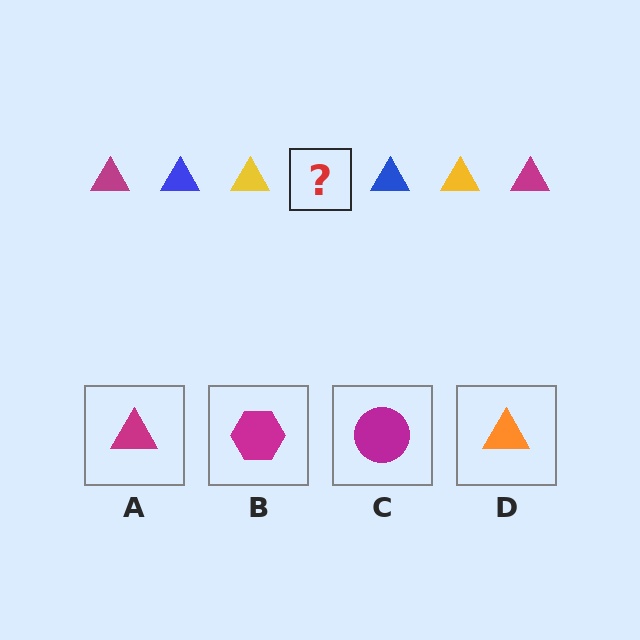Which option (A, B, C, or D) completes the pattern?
A.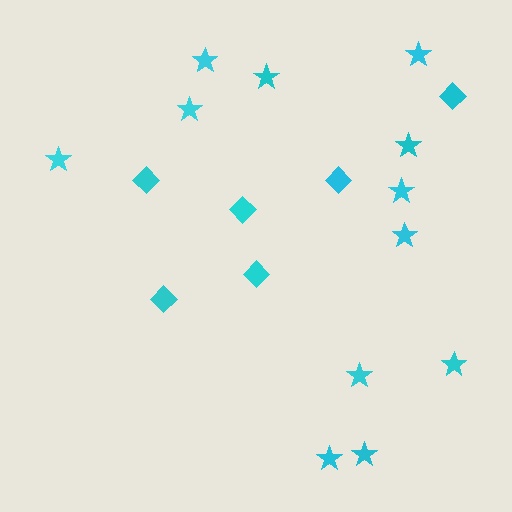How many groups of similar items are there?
There are 2 groups: one group of stars (12) and one group of diamonds (6).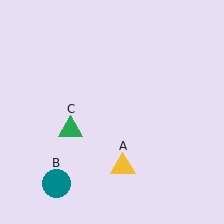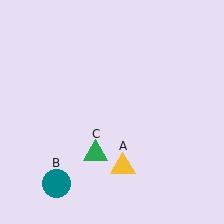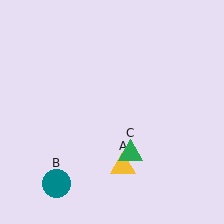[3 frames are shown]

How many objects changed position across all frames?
1 object changed position: green triangle (object C).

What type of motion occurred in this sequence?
The green triangle (object C) rotated counterclockwise around the center of the scene.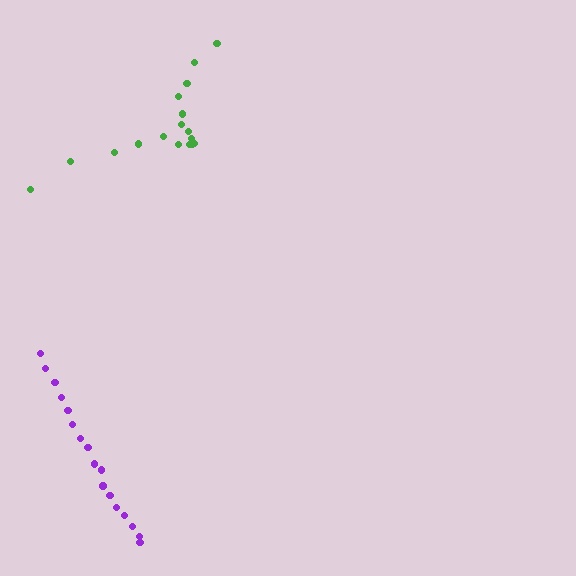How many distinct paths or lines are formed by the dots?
There are 2 distinct paths.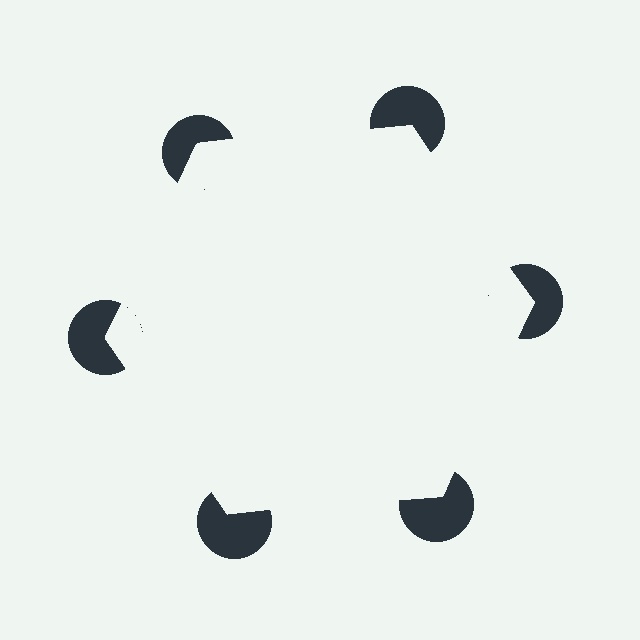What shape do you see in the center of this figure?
An illusory hexagon — its edges are inferred from the aligned wedge cuts in the pac-man discs, not physically drawn.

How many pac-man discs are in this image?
There are 6 — one at each vertex of the illusory hexagon.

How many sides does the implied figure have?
6 sides.